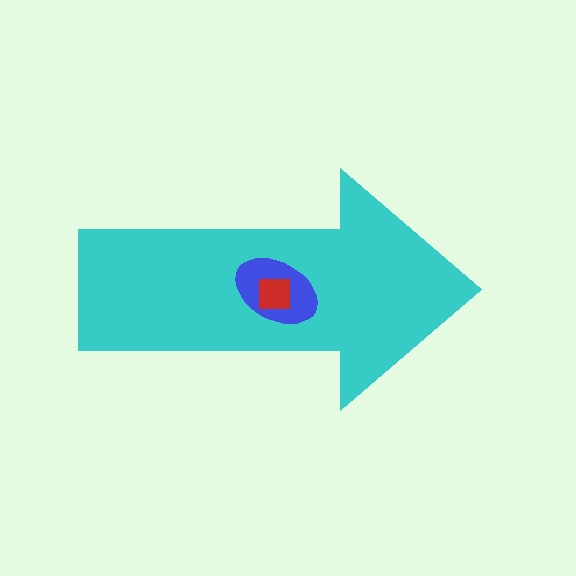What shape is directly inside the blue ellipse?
The red square.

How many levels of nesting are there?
3.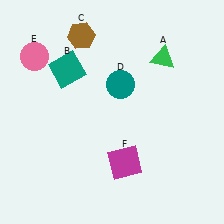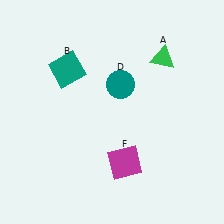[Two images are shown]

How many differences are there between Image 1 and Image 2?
There are 2 differences between the two images.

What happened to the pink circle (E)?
The pink circle (E) was removed in Image 2. It was in the top-left area of Image 1.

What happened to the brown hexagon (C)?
The brown hexagon (C) was removed in Image 2. It was in the top-left area of Image 1.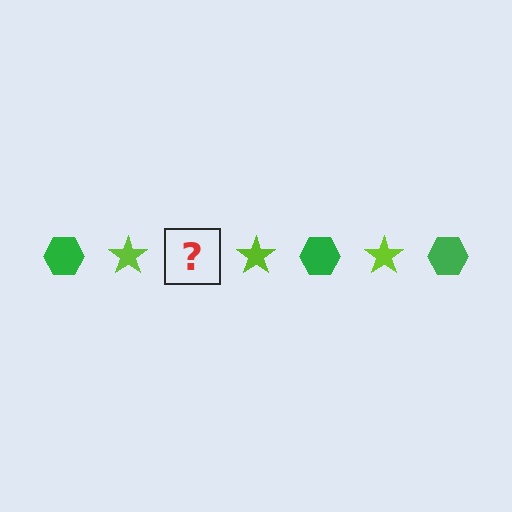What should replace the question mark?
The question mark should be replaced with a green hexagon.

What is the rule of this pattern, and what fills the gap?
The rule is that the pattern alternates between green hexagon and lime star. The gap should be filled with a green hexagon.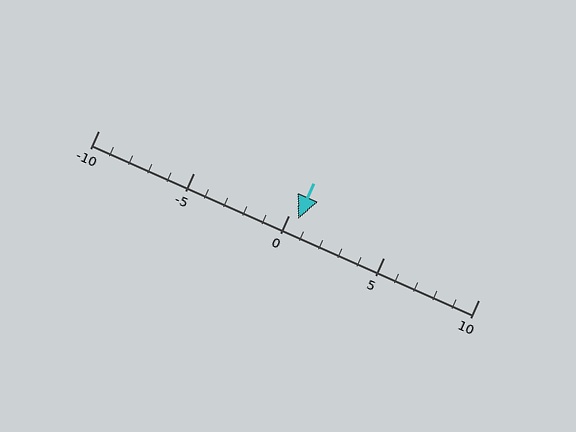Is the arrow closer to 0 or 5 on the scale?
The arrow is closer to 0.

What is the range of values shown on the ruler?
The ruler shows values from -10 to 10.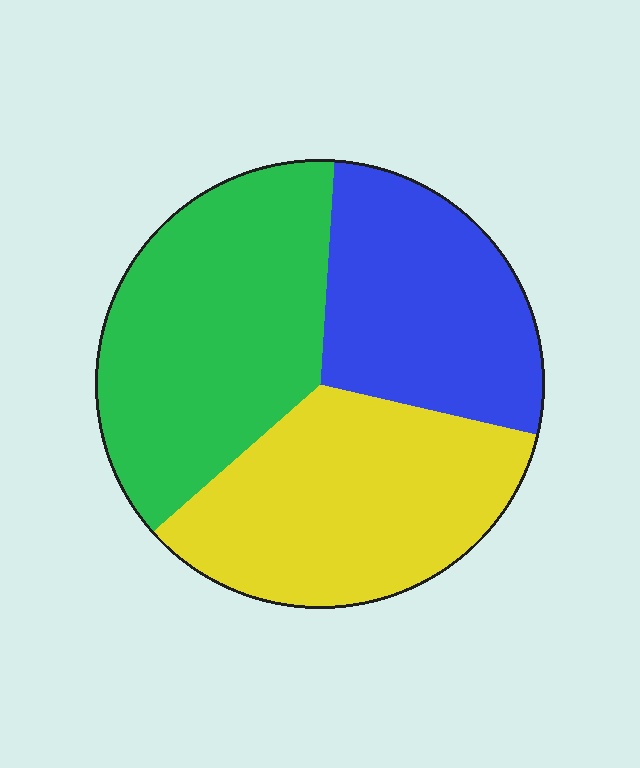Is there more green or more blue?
Green.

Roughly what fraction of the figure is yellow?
Yellow takes up about one third (1/3) of the figure.